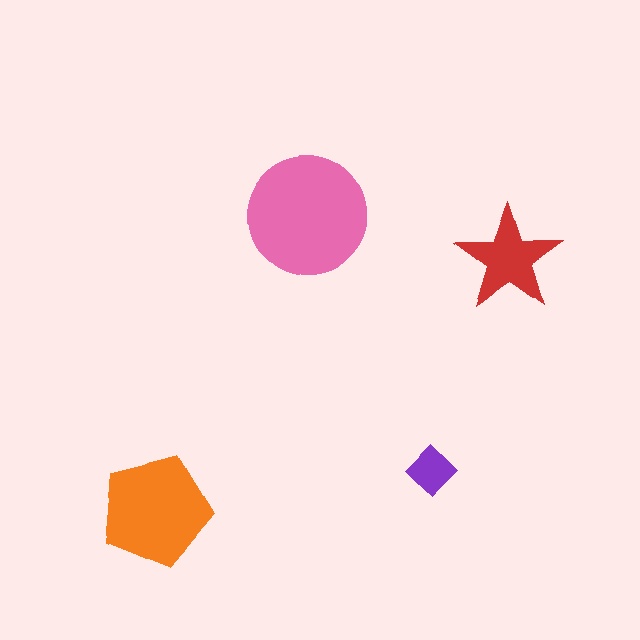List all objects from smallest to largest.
The purple diamond, the red star, the orange pentagon, the pink circle.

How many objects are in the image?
There are 4 objects in the image.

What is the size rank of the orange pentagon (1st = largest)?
2nd.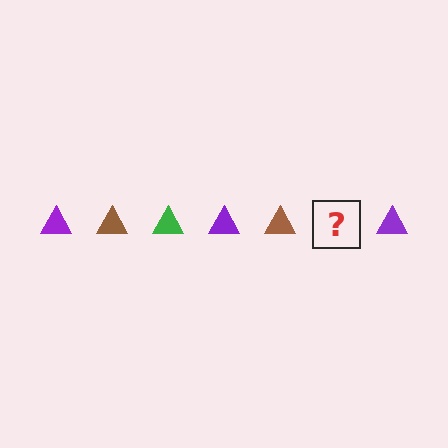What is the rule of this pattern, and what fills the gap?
The rule is that the pattern cycles through purple, brown, green triangles. The gap should be filled with a green triangle.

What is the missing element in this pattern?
The missing element is a green triangle.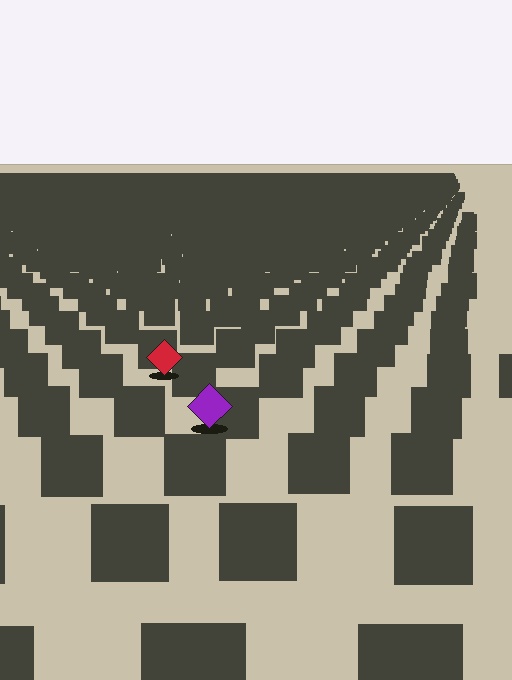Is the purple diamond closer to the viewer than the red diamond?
Yes. The purple diamond is closer — you can tell from the texture gradient: the ground texture is coarser near it.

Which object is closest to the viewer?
The purple diamond is closest. The texture marks near it are larger and more spread out.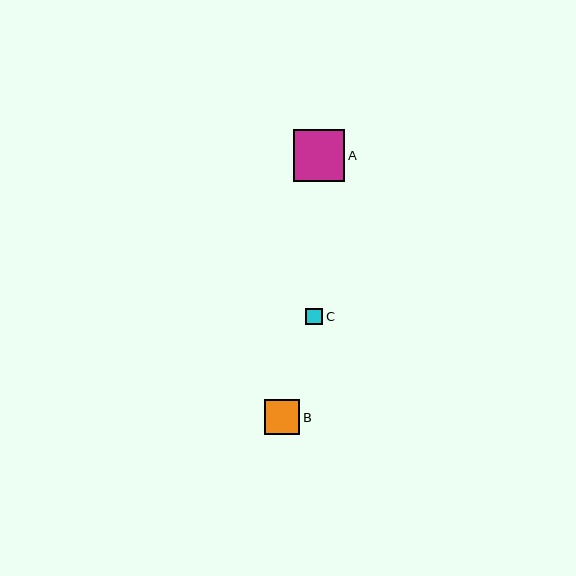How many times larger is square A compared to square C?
Square A is approximately 3.1 times the size of square C.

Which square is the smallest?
Square C is the smallest with a size of approximately 17 pixels.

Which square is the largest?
Square A is the largest with a size of approximately 52 pixels.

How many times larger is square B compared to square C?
Square B is approximately 2.1 times the size of square C.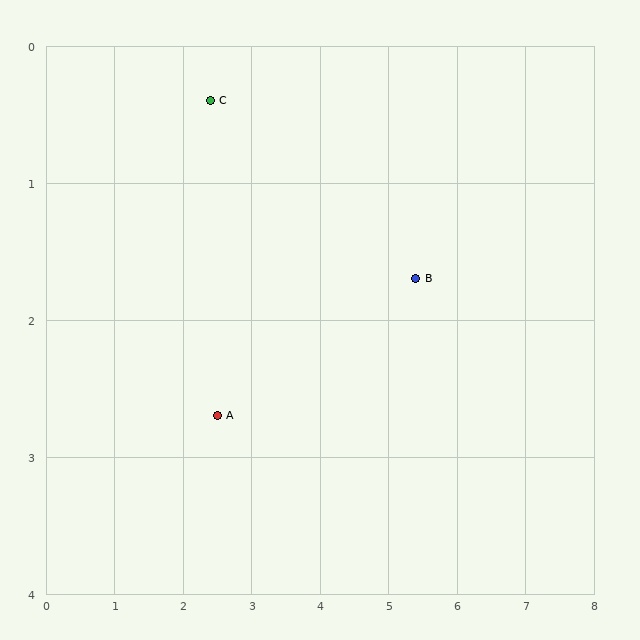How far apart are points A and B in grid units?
Points A and B are about 3.1 grid units apart.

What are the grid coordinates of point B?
Point B is at approximately (5.4, 1.7).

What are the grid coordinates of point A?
Point A is at approximately (2.5, 2.7).